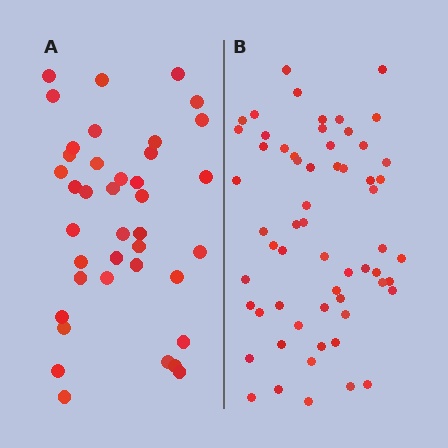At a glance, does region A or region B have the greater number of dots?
Region B (the right region) has more dots.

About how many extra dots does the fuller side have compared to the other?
Region B has approximately 20 more dots than region A.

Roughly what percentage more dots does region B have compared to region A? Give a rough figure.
About 55% more.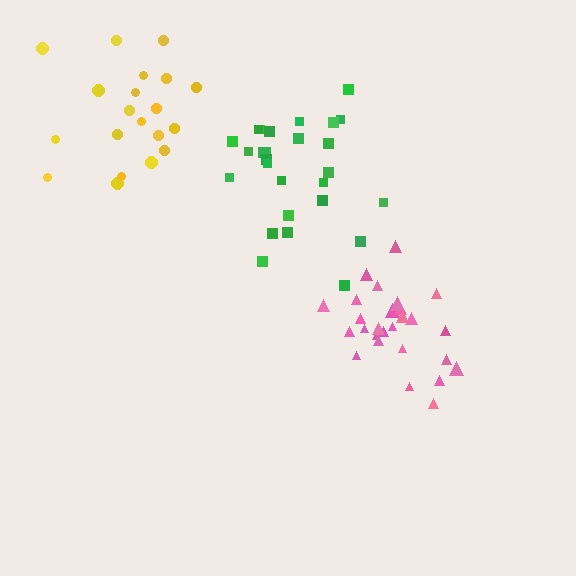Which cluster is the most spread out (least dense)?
Green.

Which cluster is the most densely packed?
Pink.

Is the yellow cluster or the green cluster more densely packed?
Yellow.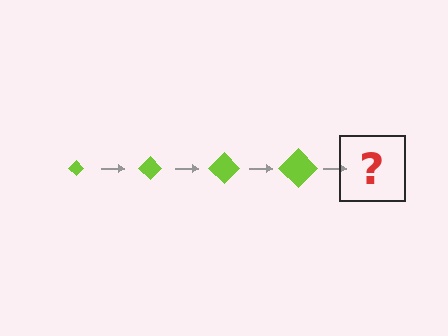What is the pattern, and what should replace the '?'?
The pattern is that the diamond gets progressively larger each step. The '?' should be a lime diamond, larger than the previous one.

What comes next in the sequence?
The next element should be a lime diamond, larger than the previous one.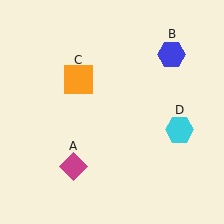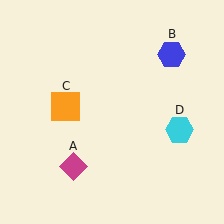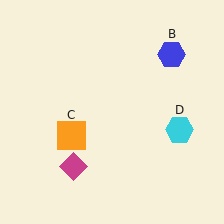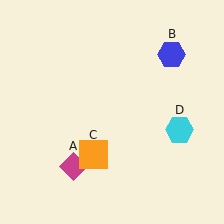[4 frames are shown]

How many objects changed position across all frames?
1 object changed position: orange square (object C).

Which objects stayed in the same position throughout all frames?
Magenta diamond (object A) and blue hexagon (object B) and cyan hexagon (object D) remained stationary.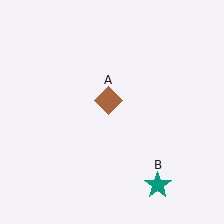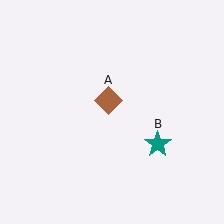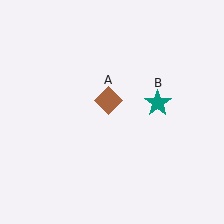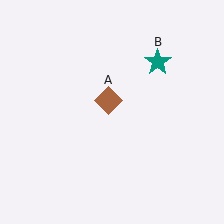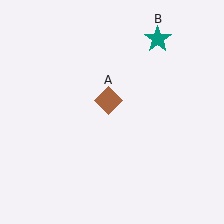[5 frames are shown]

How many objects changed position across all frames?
1 object changed position: teal star (object B).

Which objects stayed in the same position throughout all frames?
Brown diamond (object A) remained stationary.